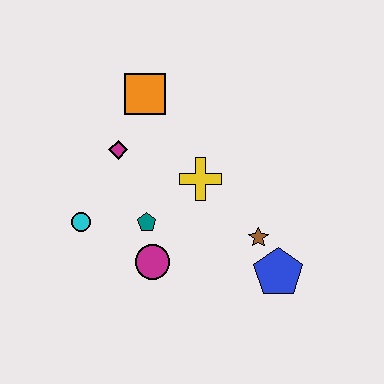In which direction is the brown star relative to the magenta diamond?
The brown star is to the right of the magenta diamond.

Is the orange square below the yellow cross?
No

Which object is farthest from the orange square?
The blue pentagon is farthest from the orange square.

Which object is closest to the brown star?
The blue pentagon is closest to the brown star.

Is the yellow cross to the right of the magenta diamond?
Yes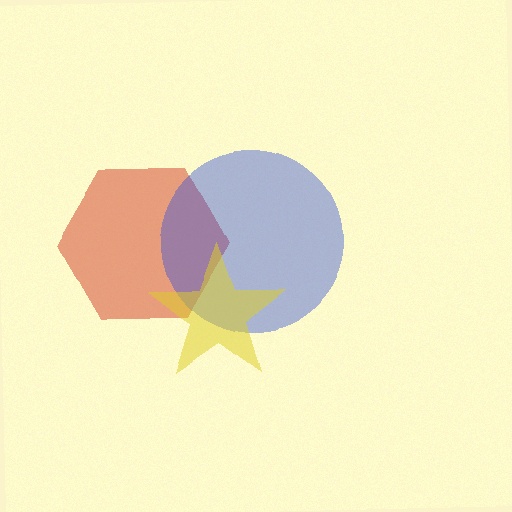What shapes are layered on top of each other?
The layered shapes are: a red hexagon, a blue circle, a yellow star.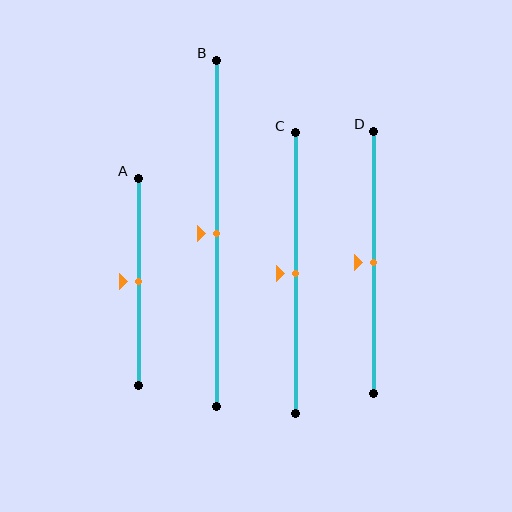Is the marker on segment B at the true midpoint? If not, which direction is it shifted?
Yes, the marker on segment B is at the true midpoint.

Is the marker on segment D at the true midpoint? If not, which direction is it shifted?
Yes, the marker on segment D is at the true midpoint.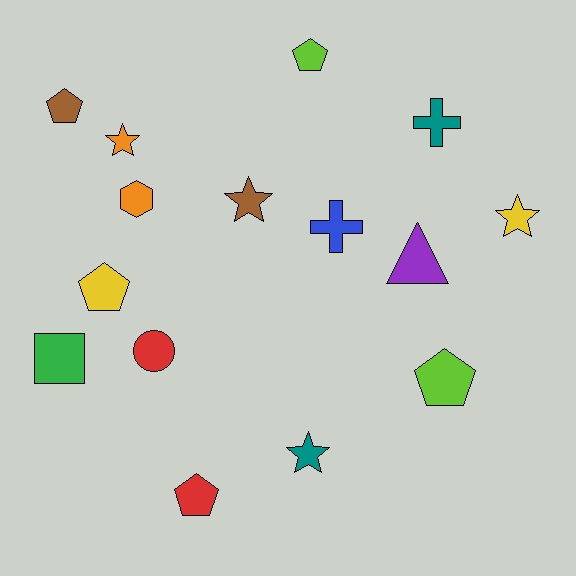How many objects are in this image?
There are 15 objects.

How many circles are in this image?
There is 1 circle.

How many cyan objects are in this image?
There are no cyan objects.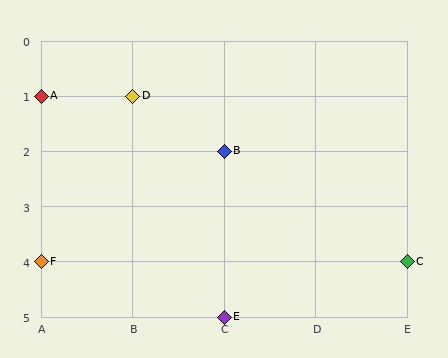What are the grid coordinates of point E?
Point E is at grid coordinates (C, 5).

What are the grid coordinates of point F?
Point F is at grid coordinates (A, 4).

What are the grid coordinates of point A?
Point A is at grid coordinates (A, 1).